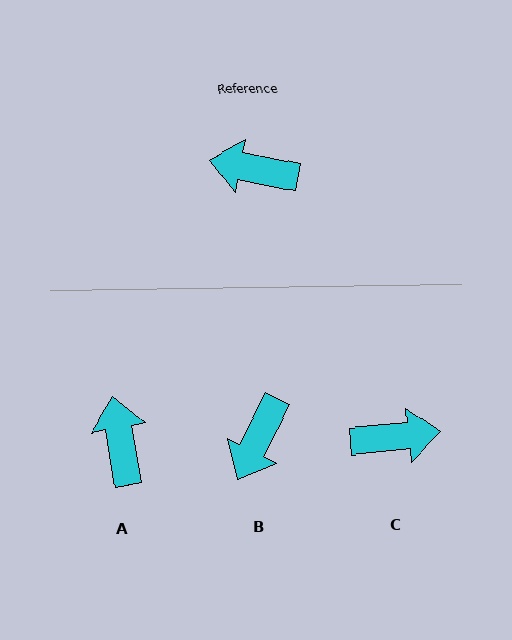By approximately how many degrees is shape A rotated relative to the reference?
Approximately 68 degrees clockwise.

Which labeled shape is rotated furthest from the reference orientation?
C, about 163 degrees away.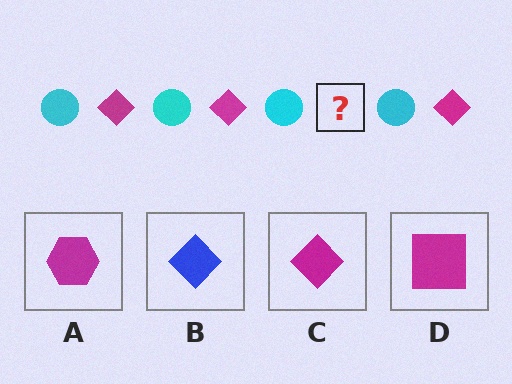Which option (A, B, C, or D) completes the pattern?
C.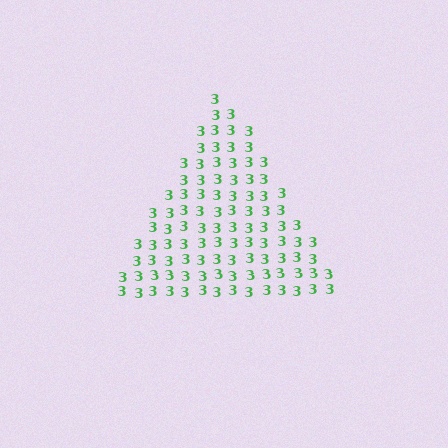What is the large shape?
The large shape is a triangle.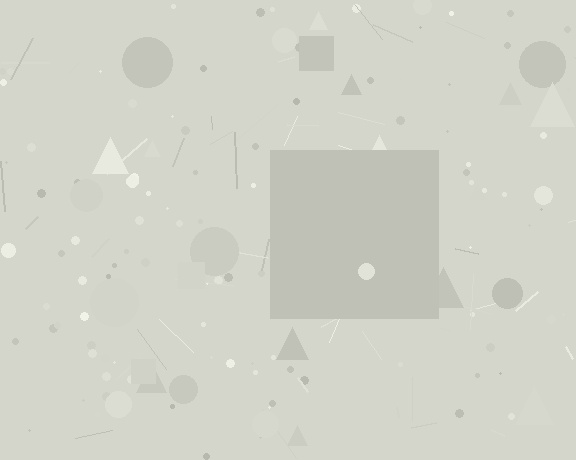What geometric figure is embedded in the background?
A square is embedded in the background.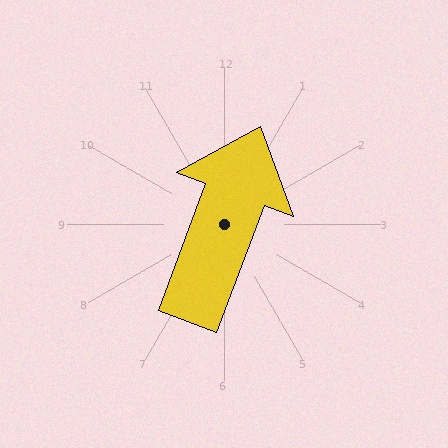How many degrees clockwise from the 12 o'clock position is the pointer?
Approximately 21 degrees.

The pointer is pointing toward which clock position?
Roughly 1 o'clock.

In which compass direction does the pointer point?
North.